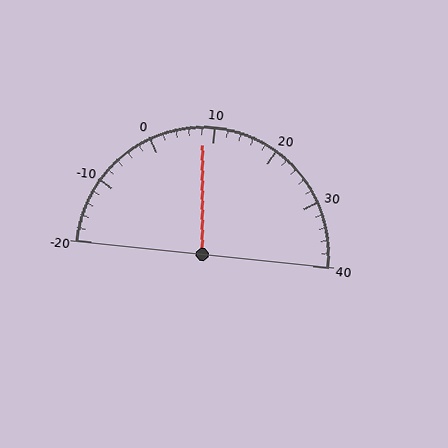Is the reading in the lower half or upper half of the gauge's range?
The reading is in the lower half of the range (-20 to 40).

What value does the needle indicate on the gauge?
The needle indicates approximately 8.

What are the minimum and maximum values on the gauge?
The gauge ranges from -20 to 40.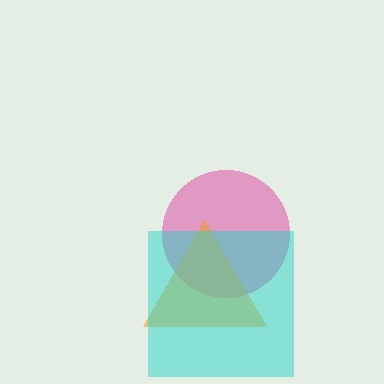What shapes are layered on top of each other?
The layered shapes are: a pink circle, an orange triangle, a cyan square.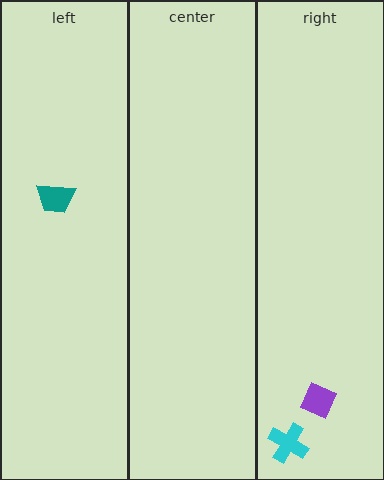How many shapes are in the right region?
2.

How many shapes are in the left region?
1.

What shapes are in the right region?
The purple square, the cyan cross.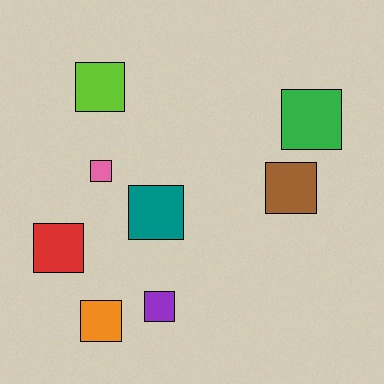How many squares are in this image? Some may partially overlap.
There are 8 squares.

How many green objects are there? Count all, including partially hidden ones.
There is 1 green object.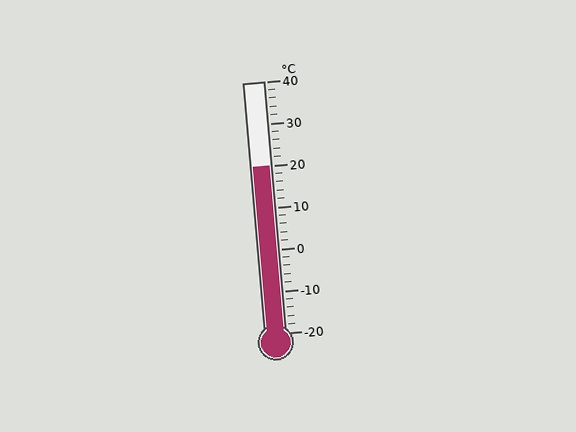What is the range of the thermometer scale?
The thermometer scale ranges from -20°C to 40°C.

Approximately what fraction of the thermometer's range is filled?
The thermometer is filled to approximately 65% of its range.